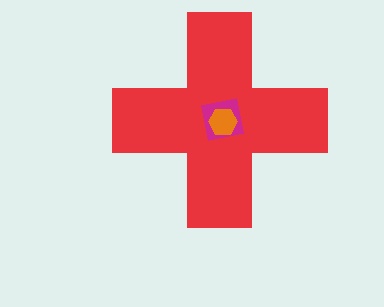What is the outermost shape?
The red cross.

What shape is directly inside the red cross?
The magenta square.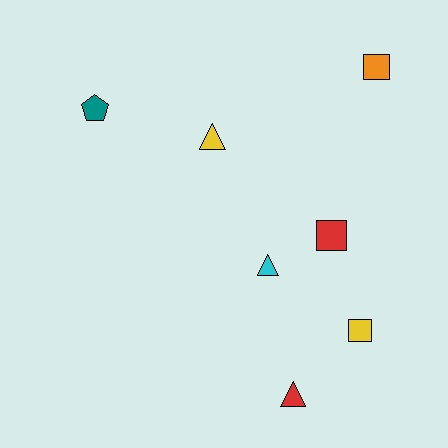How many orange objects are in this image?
There is 1 orange object.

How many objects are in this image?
There are 7 objects.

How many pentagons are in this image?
There is 1 pentagon.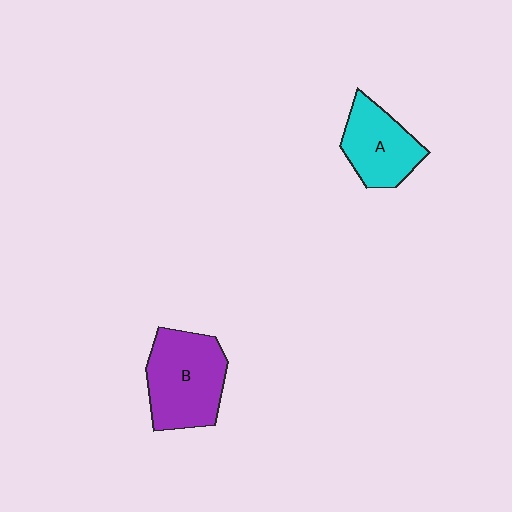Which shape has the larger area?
Shape B (purple).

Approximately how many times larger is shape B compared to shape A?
Approximately 1.4 times.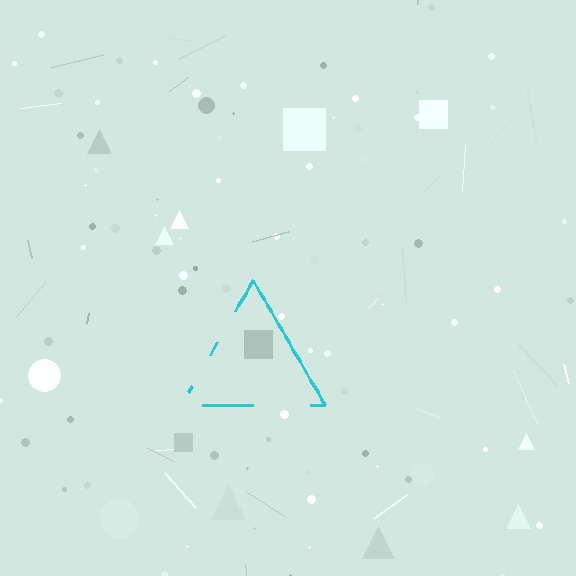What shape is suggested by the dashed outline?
The dashed outline suggests a triangle.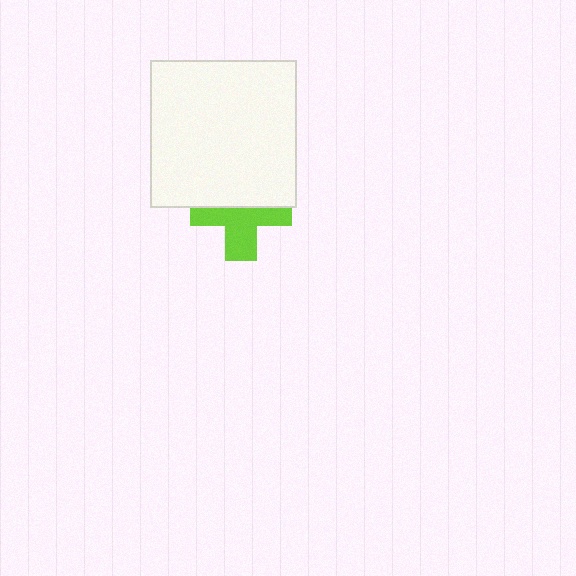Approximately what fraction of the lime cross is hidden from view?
Roughly 44% of the lime cross is hidden behind the white square.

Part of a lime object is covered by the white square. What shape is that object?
It is a cross.